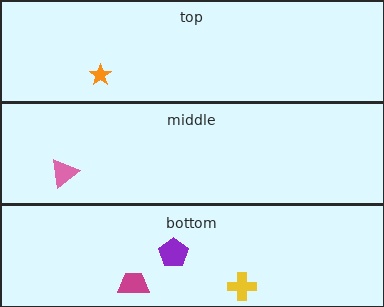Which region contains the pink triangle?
The middle region.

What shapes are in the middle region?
The pink triangle.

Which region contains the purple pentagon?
The bottom region.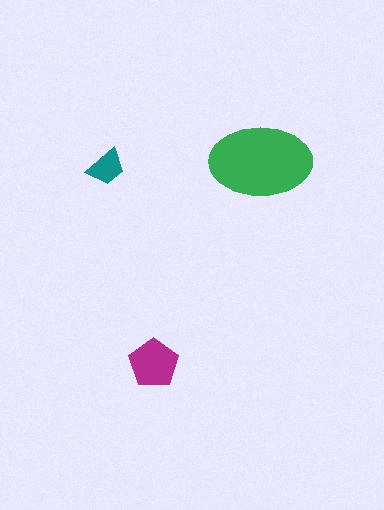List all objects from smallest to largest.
The teal trapezoid, the magenta pentagon, the green ellipse.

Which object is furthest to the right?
The green ellipse is rightmost.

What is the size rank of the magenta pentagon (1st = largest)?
2nd.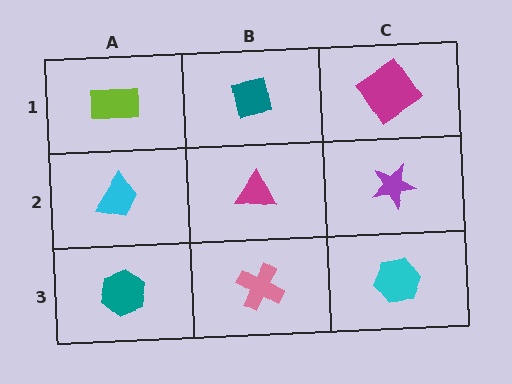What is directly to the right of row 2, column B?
A purple star.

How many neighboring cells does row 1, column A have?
2.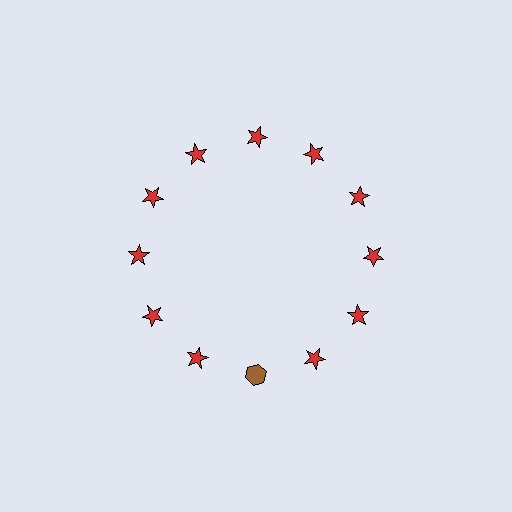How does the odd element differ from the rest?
It differs in both color (brown instead of red) and shape (hexagon instead of star).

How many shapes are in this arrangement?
There are 12 shapes arranged in a ring pattern.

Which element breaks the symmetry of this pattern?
The brown hexagon at roughly the 6 o'clock position breaks the symmetry. All other shapes are red stars.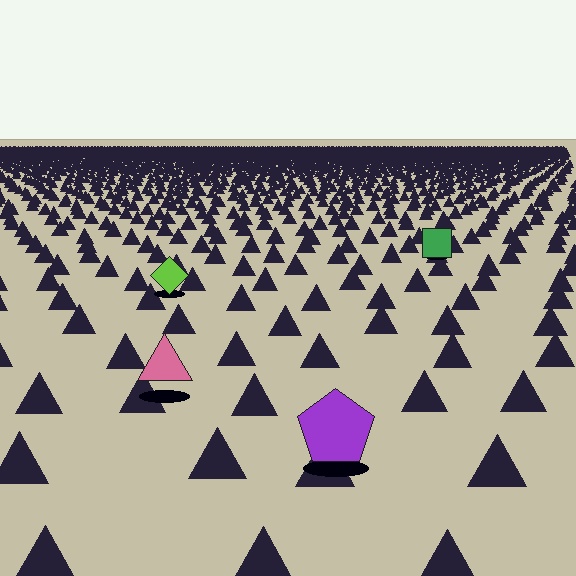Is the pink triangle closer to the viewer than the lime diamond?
Yes. The pink triangle is closer — you can tell from the texture gradient: the ground texture is coarser near it.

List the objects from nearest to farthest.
From nearest to farthest: the purple pentagon, the pink triangle, the lime diamond, the green square.